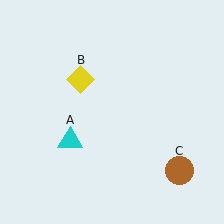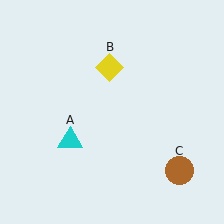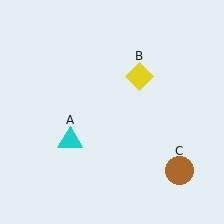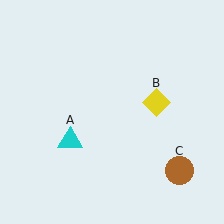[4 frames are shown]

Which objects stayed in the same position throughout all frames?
Cyan triangle (object A) and brown circle (object C) remained stationary.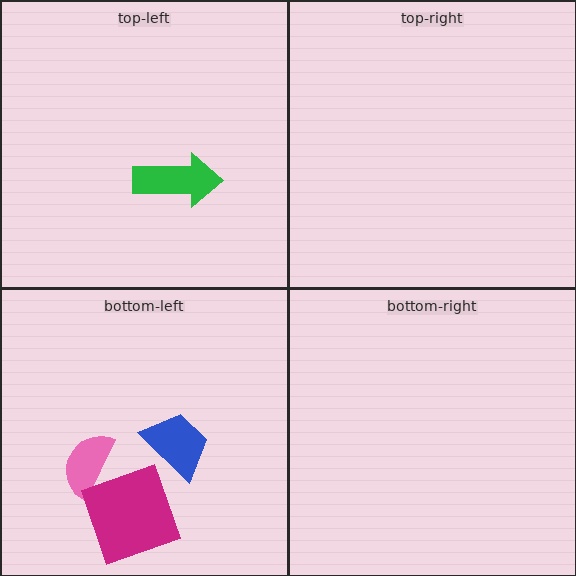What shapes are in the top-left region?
The green arrow.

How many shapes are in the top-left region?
1.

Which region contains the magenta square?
The bottom-left region.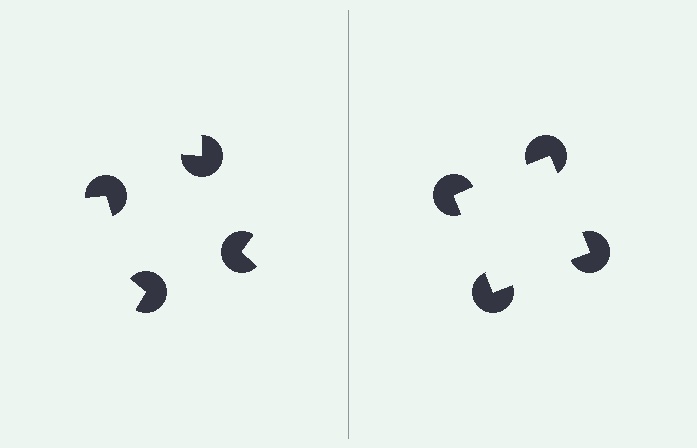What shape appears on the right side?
An illusory square.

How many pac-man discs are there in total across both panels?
8 — 4 on each side.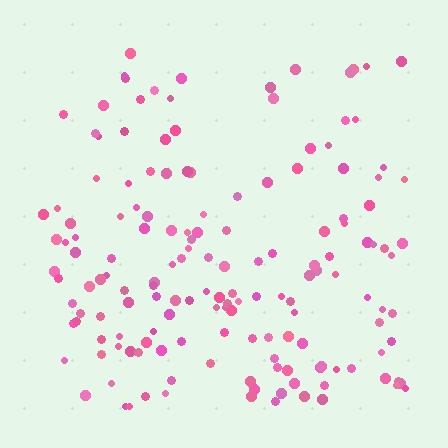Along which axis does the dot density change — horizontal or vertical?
Vertical.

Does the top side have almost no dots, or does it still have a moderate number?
Still a moderate number, just noticeably fewer than the bottom.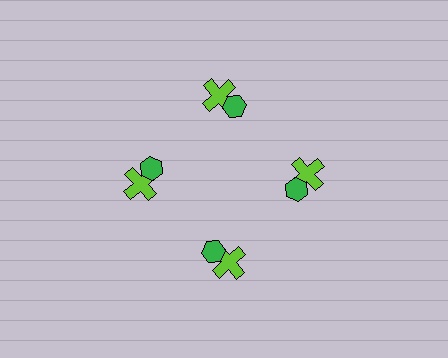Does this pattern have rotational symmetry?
Yes, this pattern has 4-fold rotational symmetry. It looks the same after rotating 90 degrees around the center.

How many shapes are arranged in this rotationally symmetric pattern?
There are 8 shapes, arranged in 4 groups of 2.